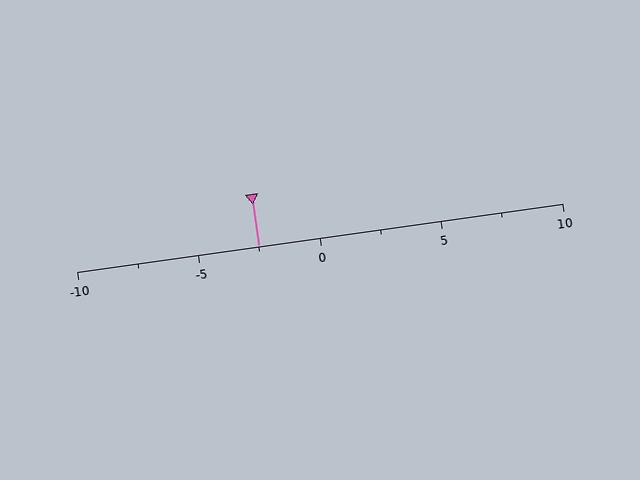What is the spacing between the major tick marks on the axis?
The major ticks are spaced 5 apart.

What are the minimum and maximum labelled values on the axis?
The axis runs from -10 to 10.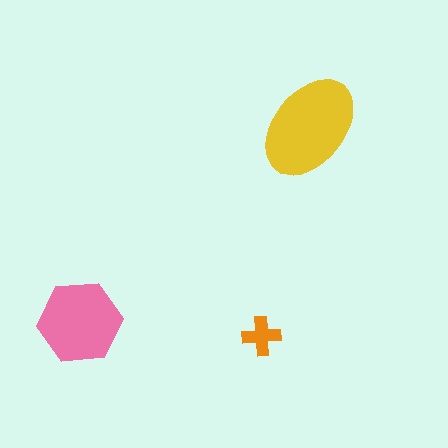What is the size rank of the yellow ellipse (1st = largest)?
1st.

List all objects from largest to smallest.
The yellow ellipse, the pink hexagon, the orange cross.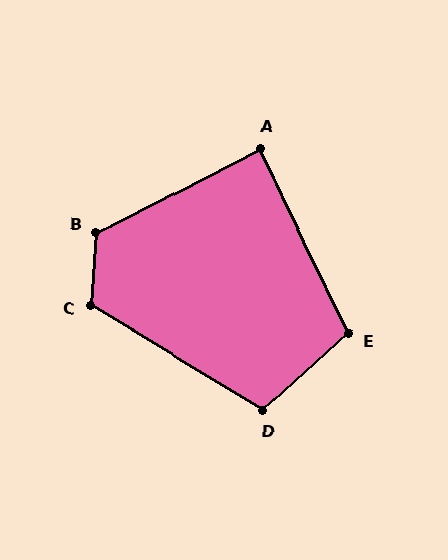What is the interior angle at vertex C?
Approximately 117 degrees (obtuse).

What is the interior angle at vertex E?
Approximately 106 degrees (obtuse).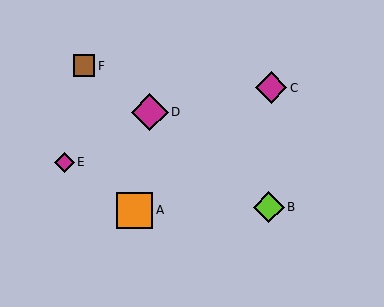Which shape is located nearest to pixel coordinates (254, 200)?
The lime diamond (labeled B) at (269, 207) is nearest to that location.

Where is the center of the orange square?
The center of the orange square is at (135, 210).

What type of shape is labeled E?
Shape E is a magenta diamond.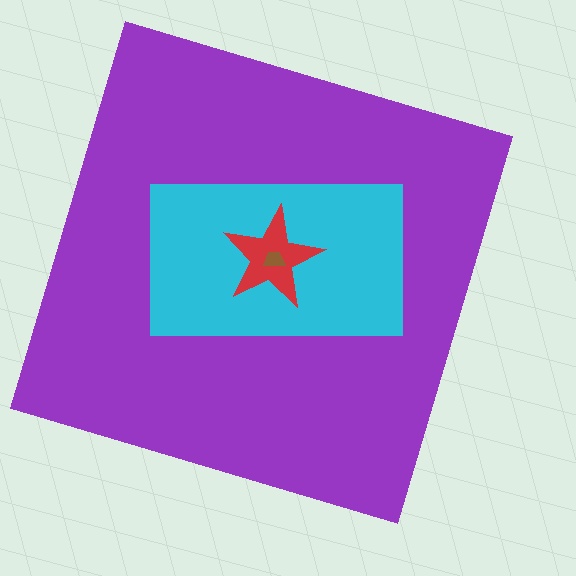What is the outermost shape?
The purple square.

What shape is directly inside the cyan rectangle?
The red star.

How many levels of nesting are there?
4.